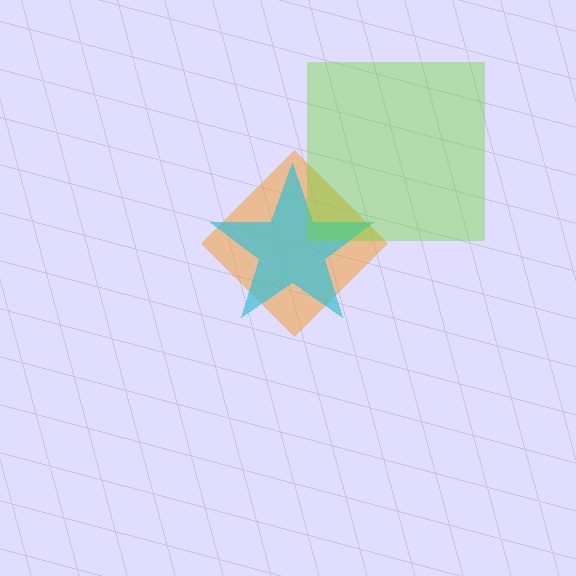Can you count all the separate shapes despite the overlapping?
Yes, there are 3 separate shapes.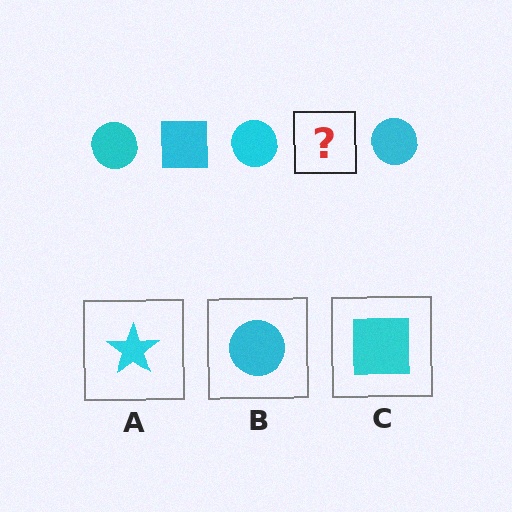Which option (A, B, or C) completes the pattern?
C.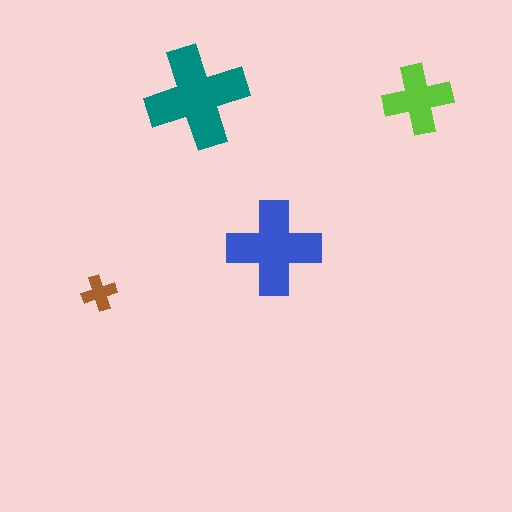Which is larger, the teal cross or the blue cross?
The teal one.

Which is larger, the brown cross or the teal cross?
The teal one.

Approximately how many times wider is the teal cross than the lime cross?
About 1.5 times wider.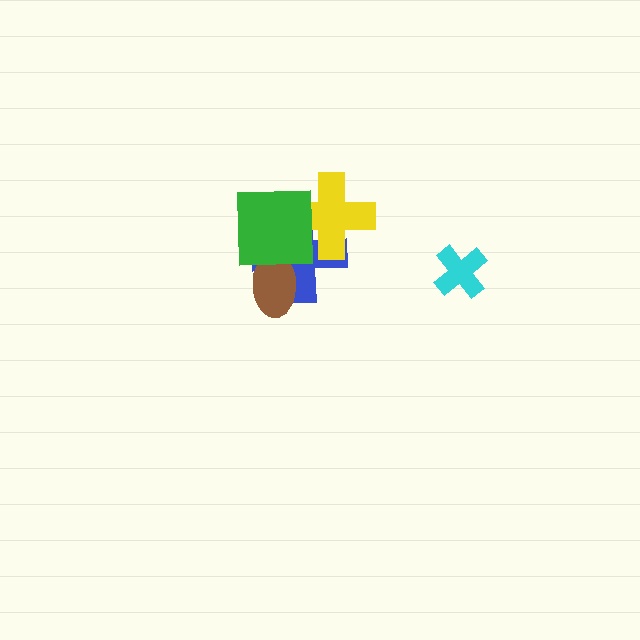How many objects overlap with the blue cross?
3 objects overlap with the blue cross.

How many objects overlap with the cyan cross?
0 objects overlap with the cyan cross.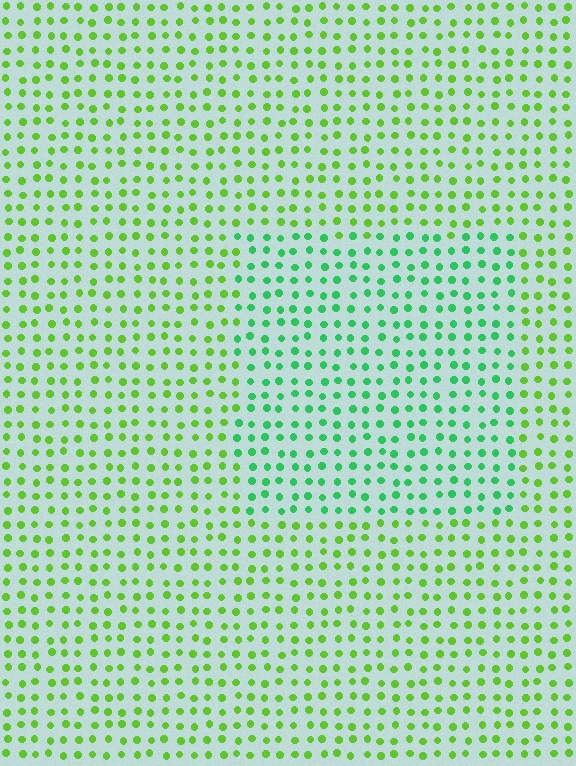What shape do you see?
I see a rectangle.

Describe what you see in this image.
The image is filled with small lime elements in a uniform arrangement. A rectangle-shaped region is visible where the elements are tinted to a slightly different hue, forming a subtle color boundary.